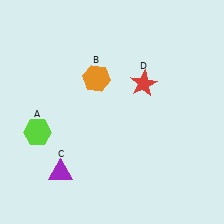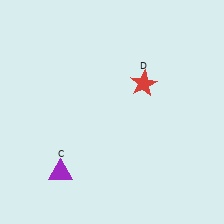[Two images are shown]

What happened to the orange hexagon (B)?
The orange hexagon (B) was removed in Image 2. It was in the top-left area of Image 1.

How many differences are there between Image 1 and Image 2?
There are 2 differences between the two images.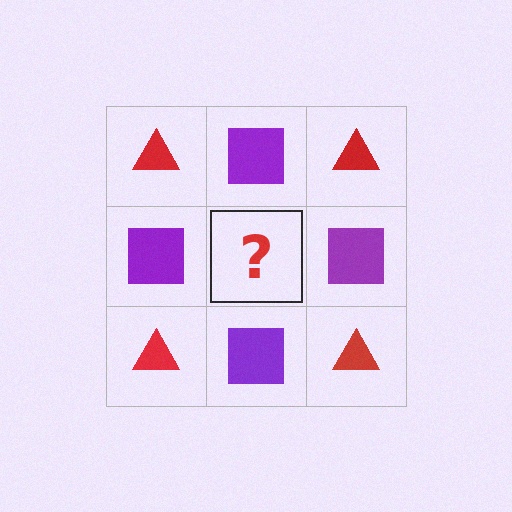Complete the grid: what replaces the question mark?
The question mark should be replaced with a red triangle.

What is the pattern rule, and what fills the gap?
The rule is that it alternates red triangle and purple square in a checkerboard pattern. The gap should be filled with a red triangle.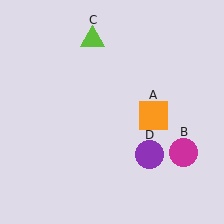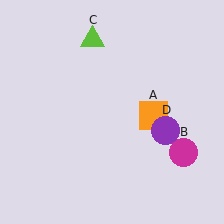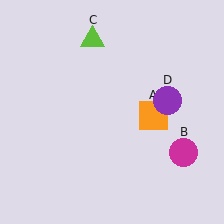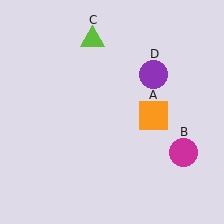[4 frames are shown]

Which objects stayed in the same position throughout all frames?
Orange square (object A) and magenta circle (object B) and lime triangle (object C) remained stationary.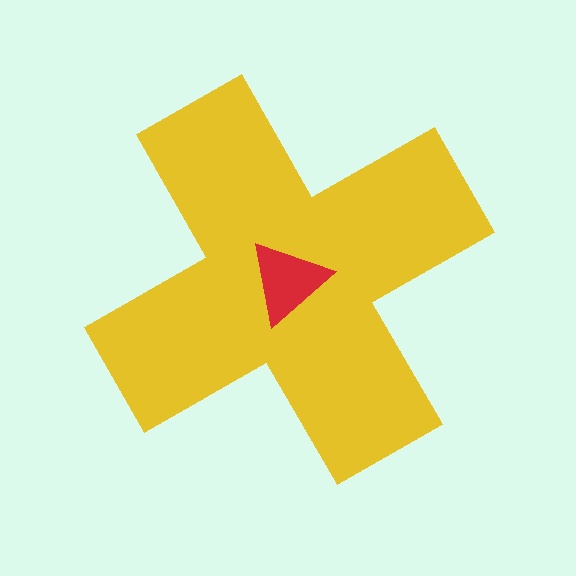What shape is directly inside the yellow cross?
The red triangle.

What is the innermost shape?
The red triangle.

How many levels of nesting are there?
2.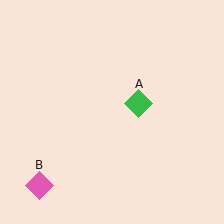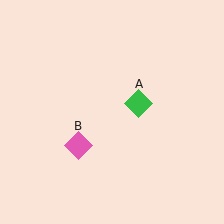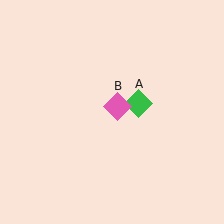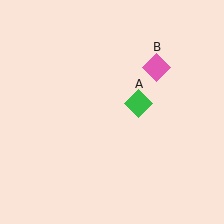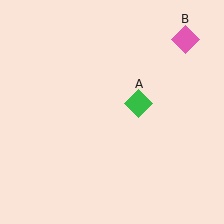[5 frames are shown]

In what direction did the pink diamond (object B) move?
The pink diamond (object B) moved up and to the right.